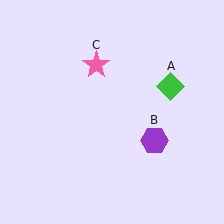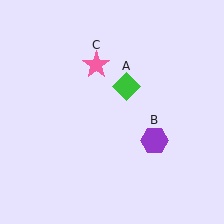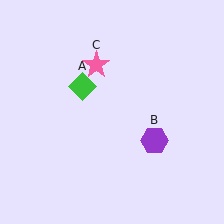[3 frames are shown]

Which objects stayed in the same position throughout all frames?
Purple hexagon (object B) and pink star (object C) remained stationary.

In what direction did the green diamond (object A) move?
The green diamond (object A) moved left.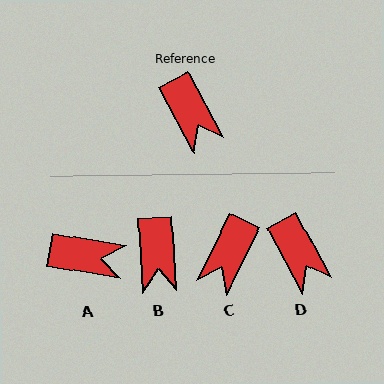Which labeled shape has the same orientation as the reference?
D.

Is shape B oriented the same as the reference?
No, it is off by about 25 degrees.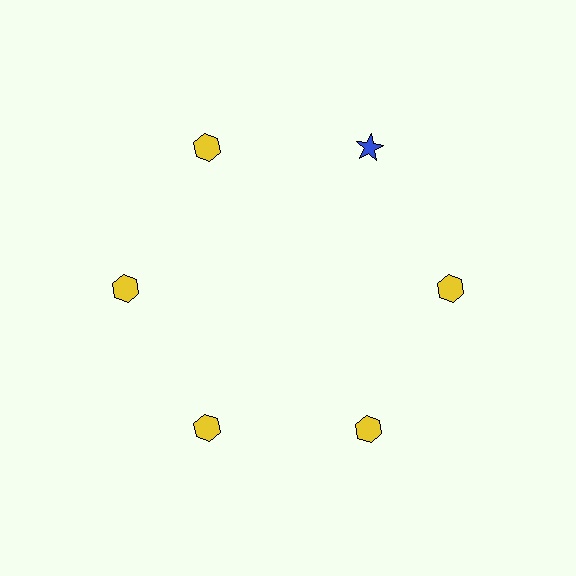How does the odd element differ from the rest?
It differs in both color (blue instead of yellow) and shape (star instead of hexagon).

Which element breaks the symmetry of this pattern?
The blue star at roughly the 1 o'clock position breaks the symmetry. All other shapes are yellow hexagons.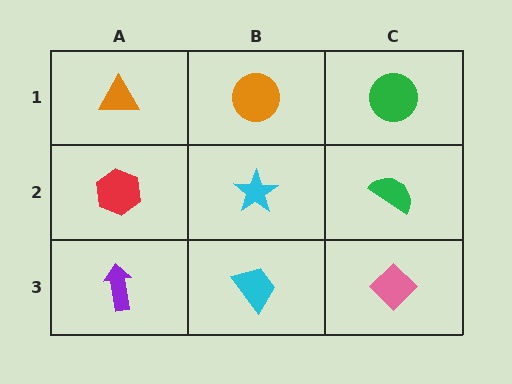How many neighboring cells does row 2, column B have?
4.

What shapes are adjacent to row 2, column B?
An orange circle (row 1, column B), a cyan trapezoid (row 3, column B), a red hexagon (row 2, column A), a green semicircle (row 2, column C).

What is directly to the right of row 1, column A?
An orange circle.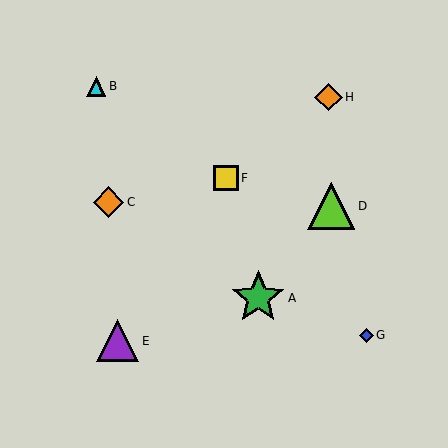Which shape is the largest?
The green star (labeled A) is the largest.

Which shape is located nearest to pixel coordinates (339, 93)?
The orange diamond (labeled H) at (328, 97) is nearest to that location.